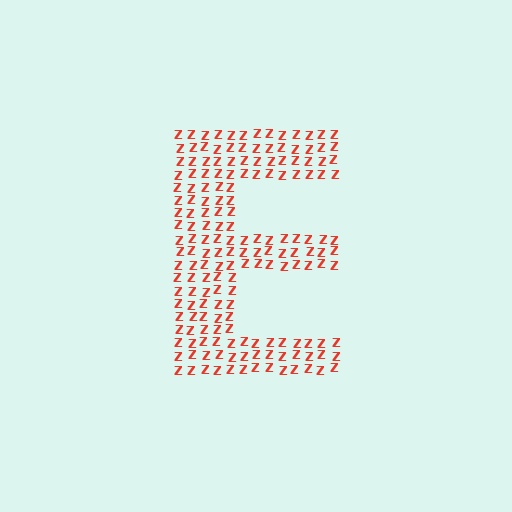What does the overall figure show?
The overall figure shows the letter E.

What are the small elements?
The small elements are letter Z's.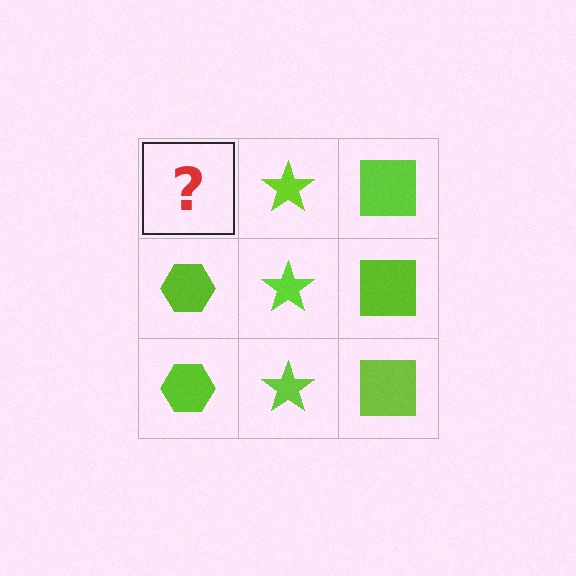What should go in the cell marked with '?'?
The missing cell should contain a lime hexagon.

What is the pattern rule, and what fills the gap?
The rule is that each column has a consistent shape. The gap should be filled with a lime hexagon.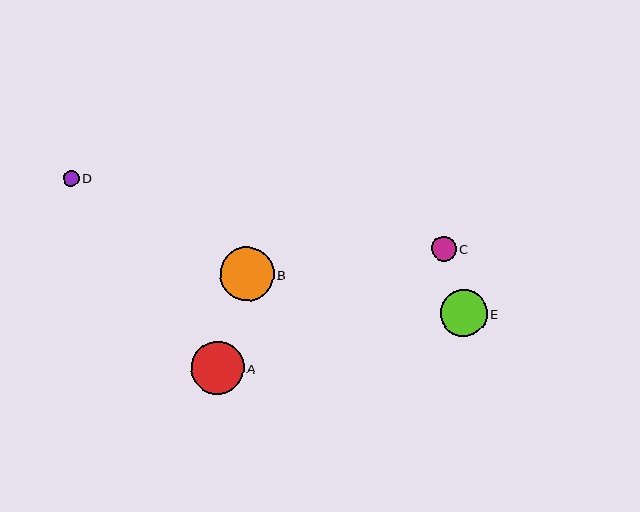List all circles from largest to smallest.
From largest to smallest: B, A, E, C, D.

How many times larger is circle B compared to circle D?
Circle B is approximately 3.5 times the size of circle D.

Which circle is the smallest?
Circle D is the smallest with a size of approximately 16 pixels.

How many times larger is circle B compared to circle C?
Circle B is approximately 2.2 times the size of circle C.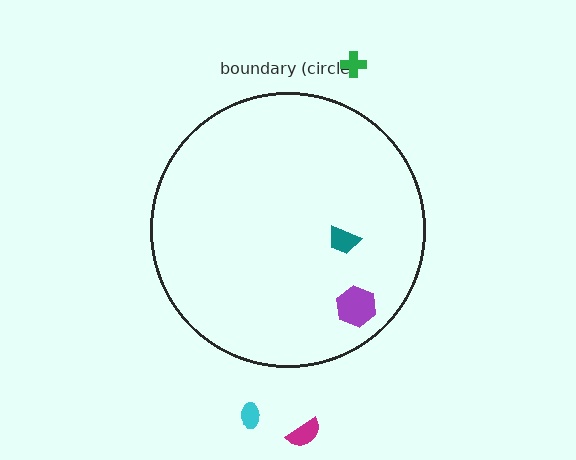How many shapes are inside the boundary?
2 inside, 3 outside.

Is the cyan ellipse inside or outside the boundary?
Outside.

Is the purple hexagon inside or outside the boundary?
Inside.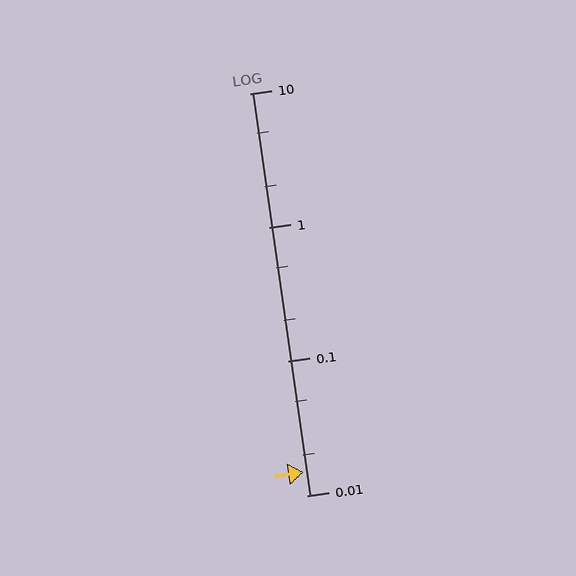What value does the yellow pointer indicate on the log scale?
The pointer indicates approximately 0.015.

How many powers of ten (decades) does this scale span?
The scale spans 3 decades, from 0.01 to 10.